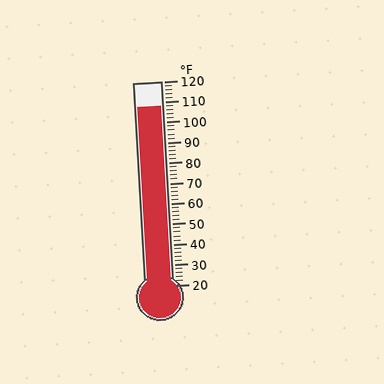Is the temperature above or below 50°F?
The temperature is above 50°F.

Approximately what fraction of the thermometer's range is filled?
The thermometer is filled to approximately 90% of its range.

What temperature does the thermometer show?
The thermometer shows approximately 108°F.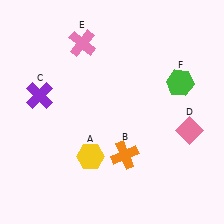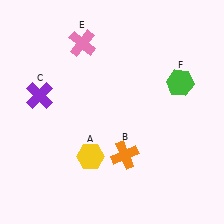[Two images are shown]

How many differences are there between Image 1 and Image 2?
There is 1 difference between the two images.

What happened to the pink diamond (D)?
The pink diamond (D) was removed in Image 2. It was in the bottom-right area of Image 1.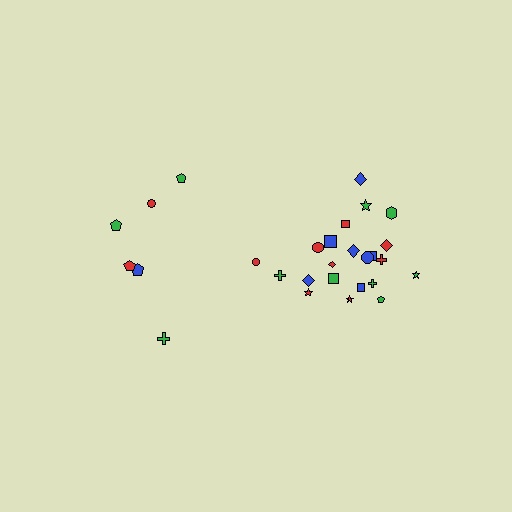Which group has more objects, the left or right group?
The right group.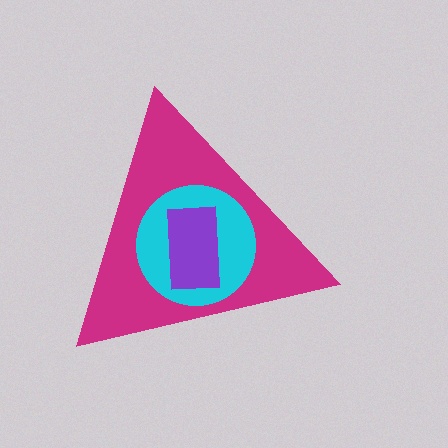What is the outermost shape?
The magenta triangle.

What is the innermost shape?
The purple rectangle.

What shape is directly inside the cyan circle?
The purple rectangle.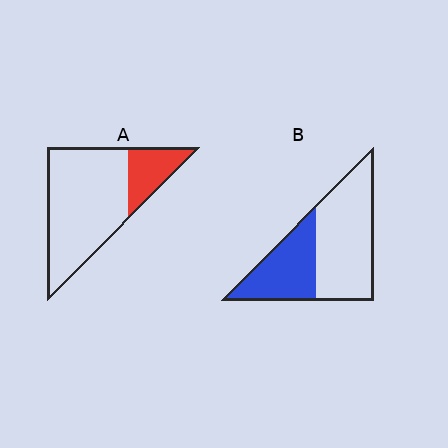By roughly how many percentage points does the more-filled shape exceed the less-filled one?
By roughly 15 percentage points (B over A).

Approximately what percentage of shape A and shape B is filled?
A is approximately 20% and B is approximately 40%.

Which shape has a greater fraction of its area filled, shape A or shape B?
Shape B.